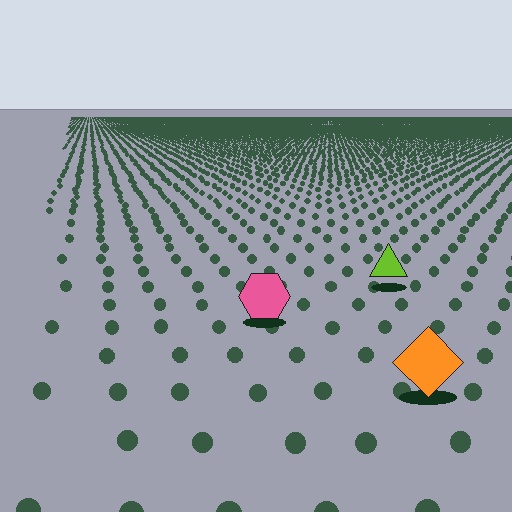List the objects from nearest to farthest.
From nearest to farthest: the orange diamond, the pink hexagon, the lime triangle.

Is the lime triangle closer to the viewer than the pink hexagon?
No. The pink hexagon is closer — you can tell from the texture gradient: the ground texture is coarser near it.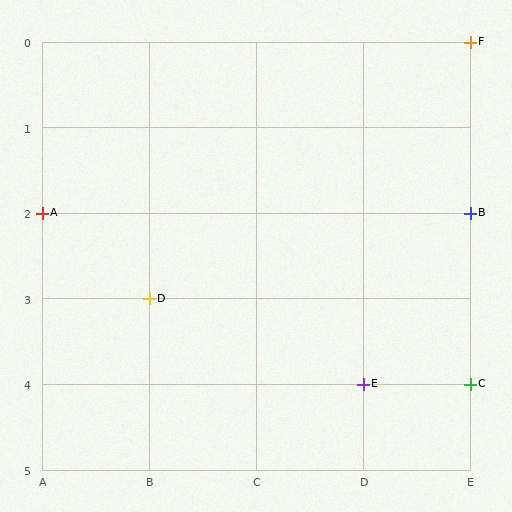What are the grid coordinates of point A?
Point A is at grid coordinates (A, 2).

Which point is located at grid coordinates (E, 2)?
Point B is at (E, 2).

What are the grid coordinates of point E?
Point E is at grid coordinates (D, 4).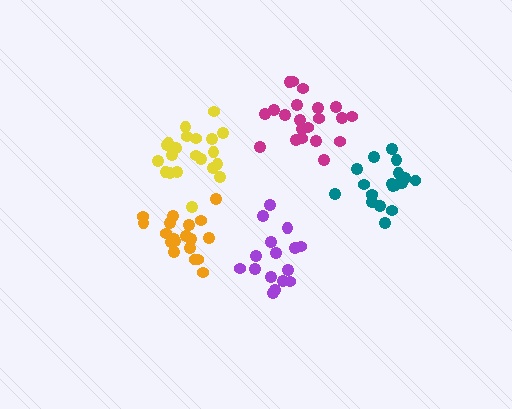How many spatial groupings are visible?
There are 5 spatial groupings.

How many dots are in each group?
Group 1: 21 dots, Group 2: 18 dots, Group 3: 16 dots, Group 4: 21 dots, Group 5: 19 dots (95 total).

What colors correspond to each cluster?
The clusters are colored: yellow, teal, purple, magenta, orange.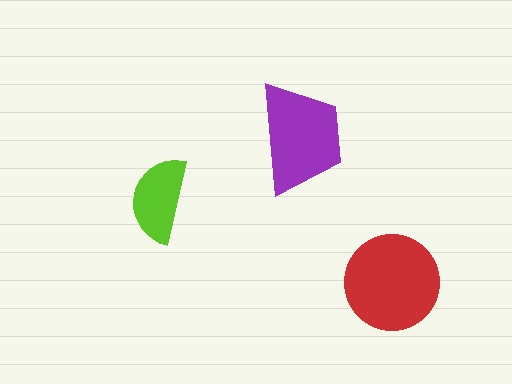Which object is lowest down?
The red circle is bottommost.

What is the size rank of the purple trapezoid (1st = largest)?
2nd.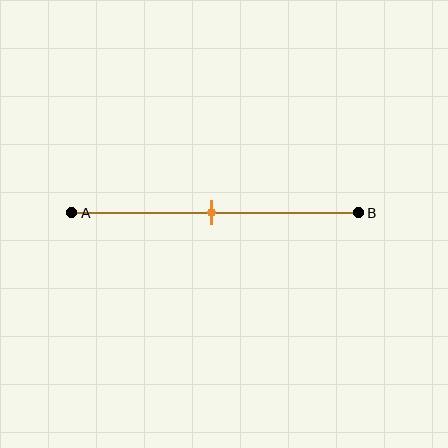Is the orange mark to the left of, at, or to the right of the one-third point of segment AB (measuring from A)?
The orange mark is to the right of the one-third point of segment AB.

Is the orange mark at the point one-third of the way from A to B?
No, the mark is at about 50% from A, not at the 33% one-third point.